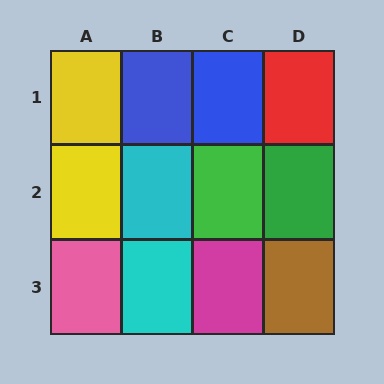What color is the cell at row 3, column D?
Brown.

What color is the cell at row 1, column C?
Blue.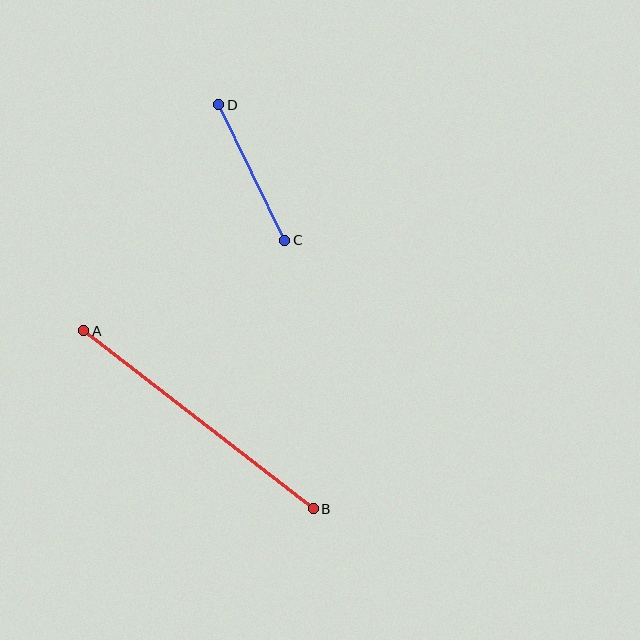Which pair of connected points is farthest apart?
Points A and B are farthest apart.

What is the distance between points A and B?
The distance is approximately 291 pixels.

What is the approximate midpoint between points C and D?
The midpoint is at approximately (252, 172) pixels.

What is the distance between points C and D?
The distance is approximately 150 pixels.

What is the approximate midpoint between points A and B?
The midpoint is at approximately (199, 420) pixels.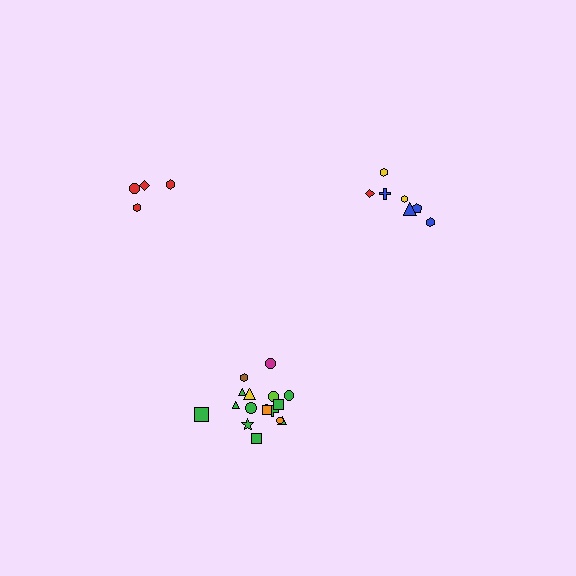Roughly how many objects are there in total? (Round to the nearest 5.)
Roughly 30 objects in total.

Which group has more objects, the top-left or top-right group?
The top-right group.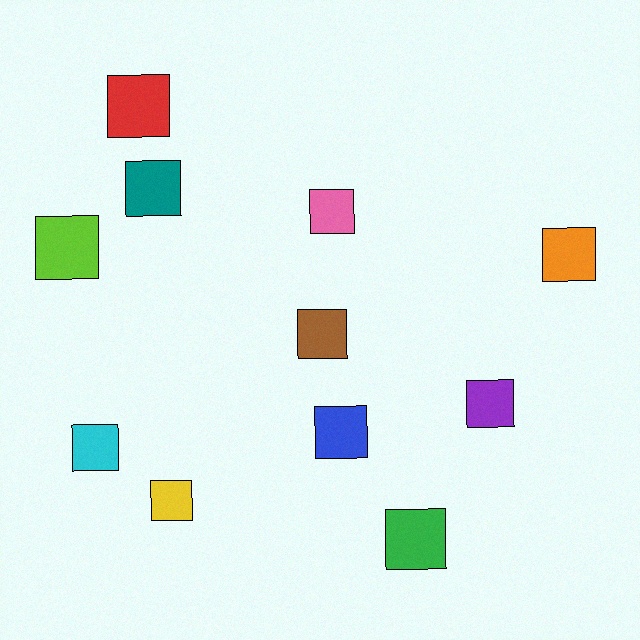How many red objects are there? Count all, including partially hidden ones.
There is 1 red object.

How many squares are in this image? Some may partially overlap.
There are 11 squares.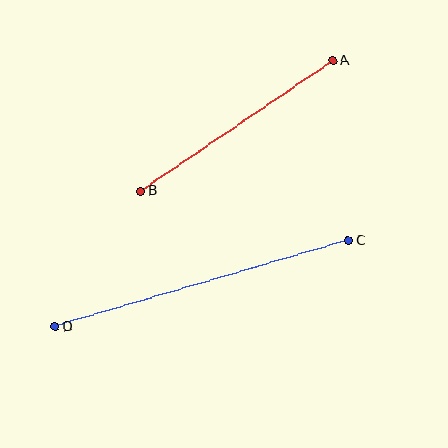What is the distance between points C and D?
The distance is approximately 305 pixels.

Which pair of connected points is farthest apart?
Points C and D are farthest apart.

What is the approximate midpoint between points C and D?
The midpoint is at approximately (202, 284) pixels.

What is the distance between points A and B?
The distance is approximately 233 pixels.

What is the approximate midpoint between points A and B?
The midpoint is at approximately (237, 126) pixels.